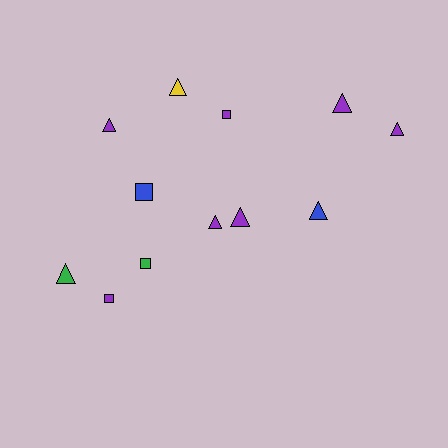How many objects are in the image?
There are 12 objects.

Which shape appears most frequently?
Triangle, with 8 objects.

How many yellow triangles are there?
There is 1 yellow triangle.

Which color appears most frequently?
Purple, with 7 objects.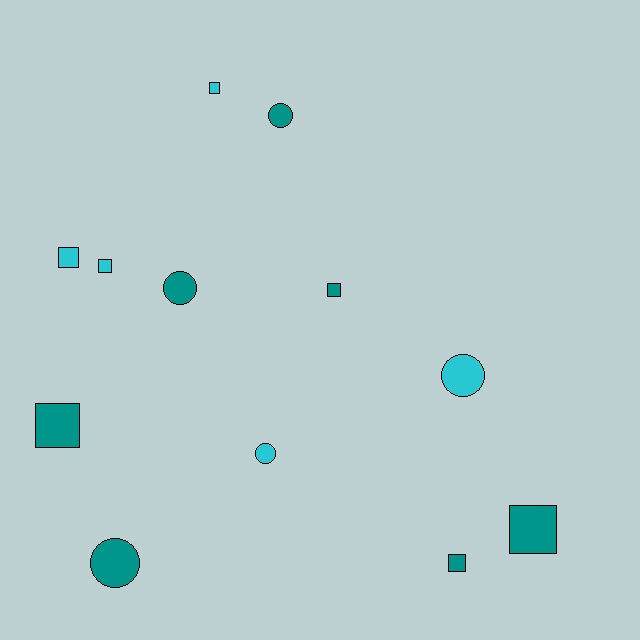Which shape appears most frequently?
Square, with 7 objects.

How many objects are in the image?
There are 12 objects.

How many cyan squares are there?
There are 3 cyan squares.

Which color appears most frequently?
Teal, with 7 objects.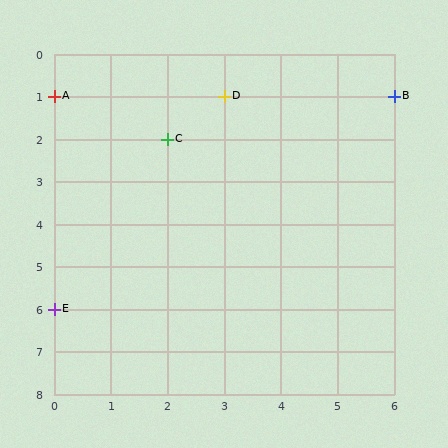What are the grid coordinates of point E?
Point E is at grid coordinates (0, 6).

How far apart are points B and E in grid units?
Points B and E are 6 columns and 5 rows apart (about 7.8 grid units diagonally).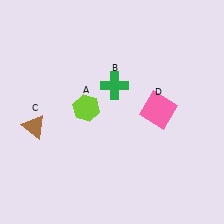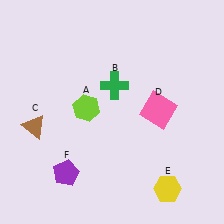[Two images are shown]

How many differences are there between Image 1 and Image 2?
There are 2 differences between the two images.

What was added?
A yellow hexagon (E), a purple pentagon (F) were added in Image 2.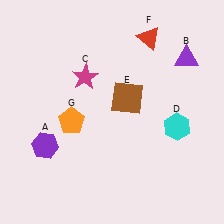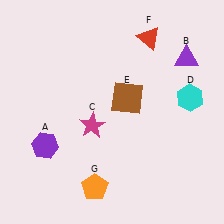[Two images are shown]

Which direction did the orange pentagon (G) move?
The orange pentagon (G) moved down.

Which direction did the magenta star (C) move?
The magenta star (C) moved down.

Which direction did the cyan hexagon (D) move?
The cyan hexagon (D) moved up.